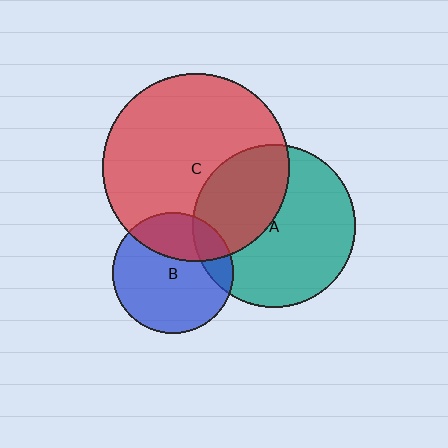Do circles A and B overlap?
Yes.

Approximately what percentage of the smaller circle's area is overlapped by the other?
Approximately 15%.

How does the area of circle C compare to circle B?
Approximately 2.4 times.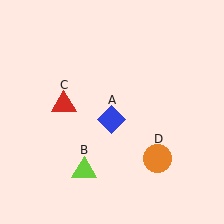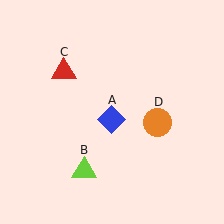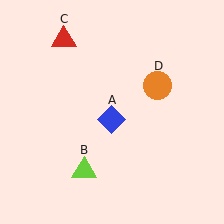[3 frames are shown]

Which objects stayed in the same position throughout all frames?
Blue diamond (object A) and lime triangle (object B) remained stationary.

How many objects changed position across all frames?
2 objects changed position: red triangle (object C), orange circle (object D).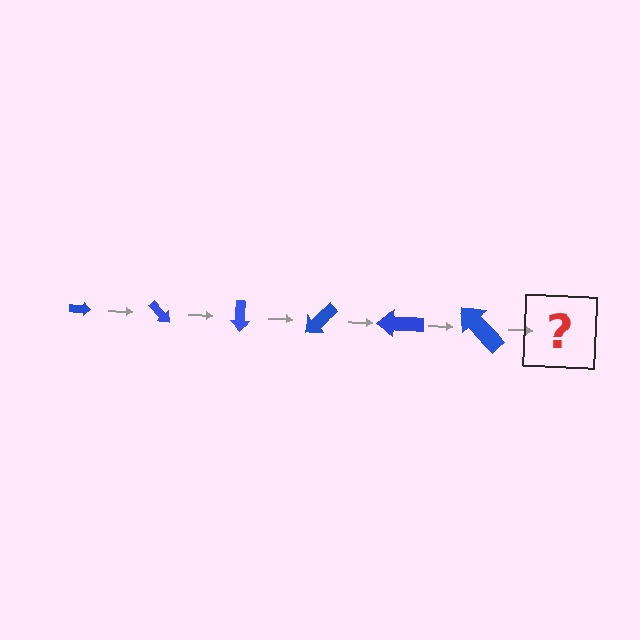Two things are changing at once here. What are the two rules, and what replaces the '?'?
The two rules are that the arrow grows larger each step and it rotates 45 degrees each step. The '?' should be an arrow, larger than the previous one and rotated 270 degrees from the start.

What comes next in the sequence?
The next element should be an arrow, larger than the previous one and rotated 270 degrees from the start.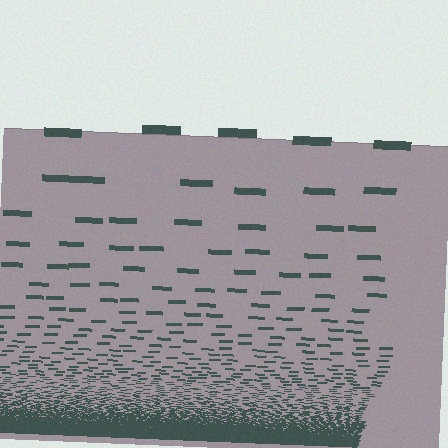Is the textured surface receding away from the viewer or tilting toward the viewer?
The surface appears to tilt toward the viewer. Texture elements get larger and sparser toward the top.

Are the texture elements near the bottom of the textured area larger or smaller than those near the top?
Smaller. The gradient is inverted — elements near the bottom are smaller and denser.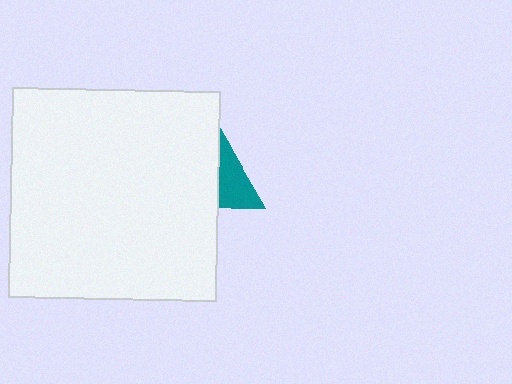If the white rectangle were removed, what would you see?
You would see the complete teal triangle.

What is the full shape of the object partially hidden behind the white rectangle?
The partially hidden object is a teal triangle.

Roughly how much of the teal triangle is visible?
A small part of it is visible (roughly 38%).